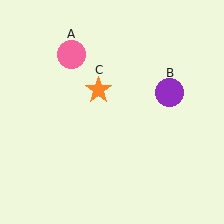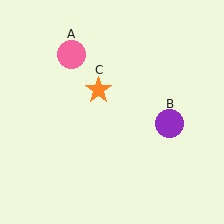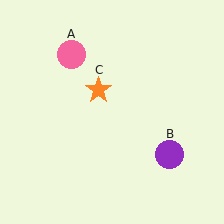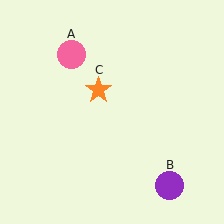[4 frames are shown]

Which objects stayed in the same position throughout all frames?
Pink circle (object A) and orange star (object C) remained stationary.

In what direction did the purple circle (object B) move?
The purple circle (object B) moved down.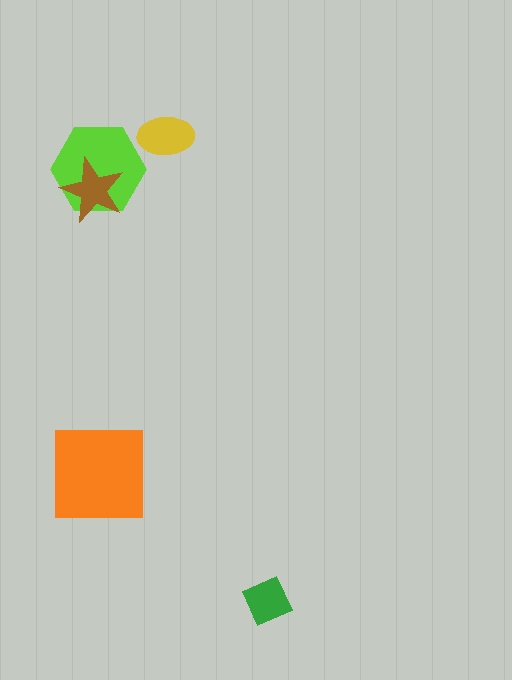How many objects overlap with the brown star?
1 object overlaps with the brown star.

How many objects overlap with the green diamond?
0 objects overlap with the green diamond.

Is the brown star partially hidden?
No, no other shape covers it.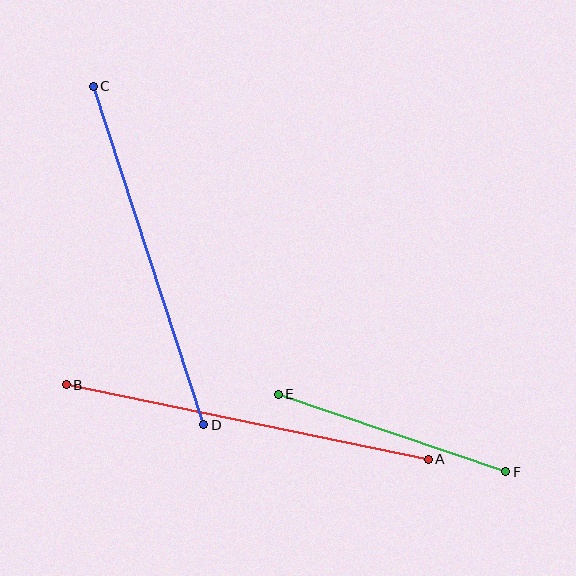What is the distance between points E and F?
The distance is approximately 240 pixels.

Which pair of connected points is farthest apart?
Points A and B are farthest apart.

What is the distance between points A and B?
The distance is approximately 370 pixels.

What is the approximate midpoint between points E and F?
The midpoint is at approximately (392, 433) pixels.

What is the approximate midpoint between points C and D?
The midpoint is at approximately (149, 256) pixels.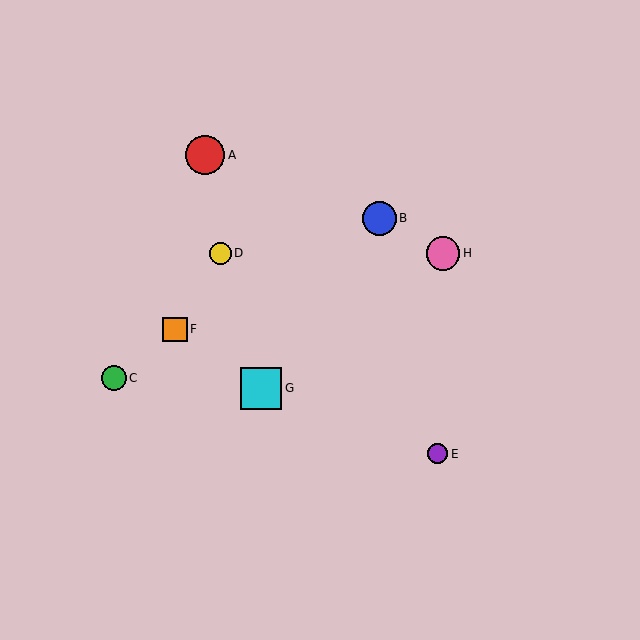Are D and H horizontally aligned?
Yes, both are at y≈253.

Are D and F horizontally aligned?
No, D is at y≈253 and F is at y≈329.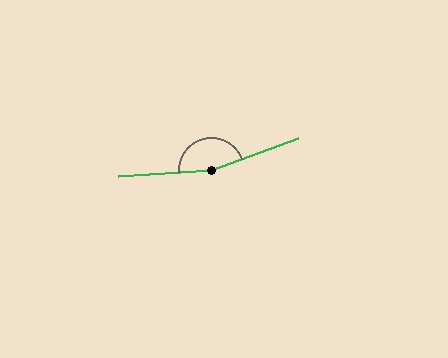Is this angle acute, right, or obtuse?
It is obtuse.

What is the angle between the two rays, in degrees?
Approximately 165 degrees.